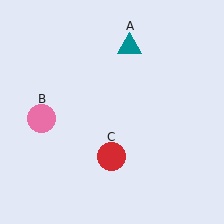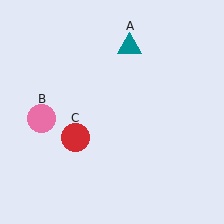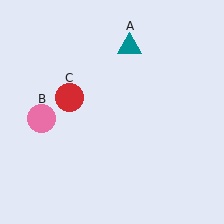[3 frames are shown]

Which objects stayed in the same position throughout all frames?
Teal triangle (object A) and pink circle (object B) remained stationary.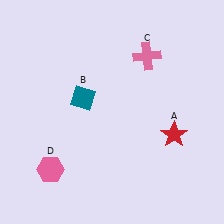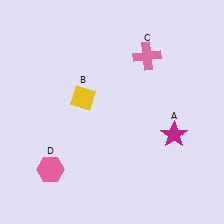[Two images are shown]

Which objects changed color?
A changed from red to magenta. B changed from teal to yellow.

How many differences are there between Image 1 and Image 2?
There are 2 differences between the two images.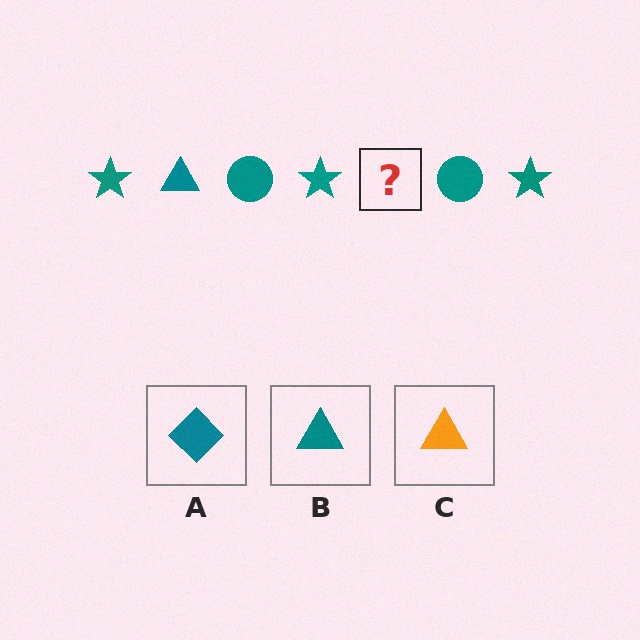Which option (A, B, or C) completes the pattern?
B.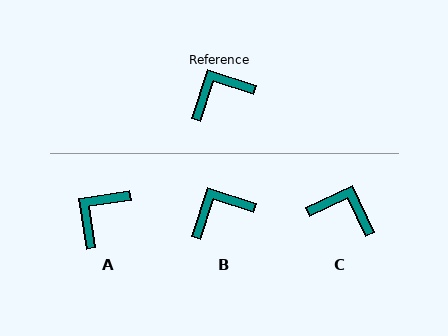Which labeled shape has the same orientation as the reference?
B.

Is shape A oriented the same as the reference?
No, it is off by about 27 degrees.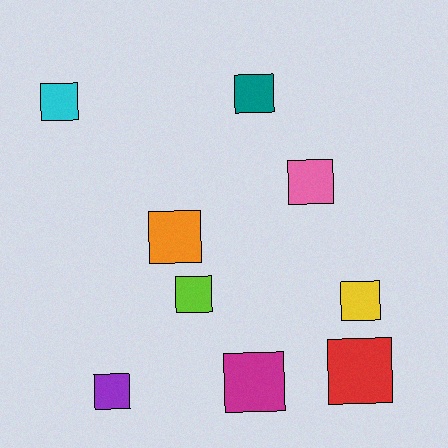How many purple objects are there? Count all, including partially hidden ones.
There is 1 purple object.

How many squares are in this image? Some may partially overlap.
There are 9 squares.